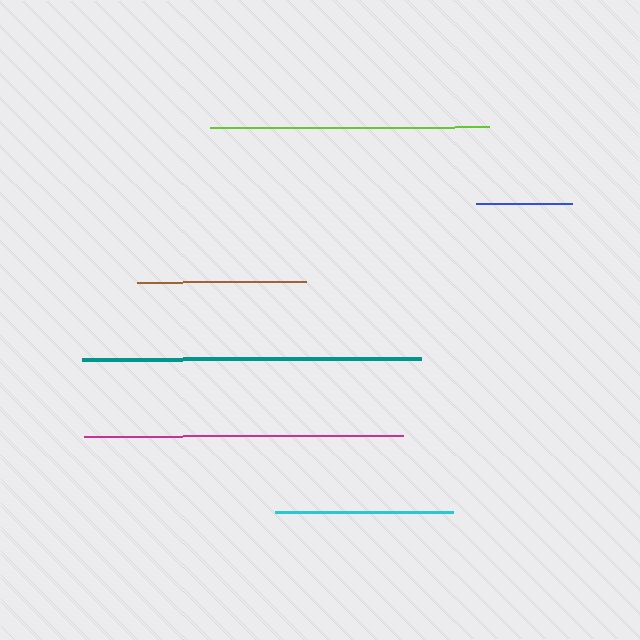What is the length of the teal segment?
The teal segment is approximately 339 pixels long.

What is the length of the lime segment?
The lime segment is approximately 279 pixels long.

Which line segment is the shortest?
The blue line is the shortest at approximately 95 pixels.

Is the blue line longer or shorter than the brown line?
The brown line is longer than the blue line.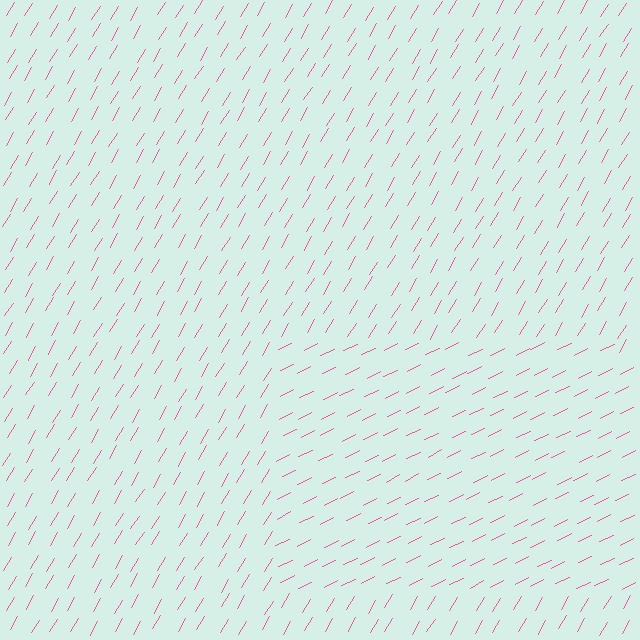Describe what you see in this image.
The image is filled with small pink line segments. A rectangle region in the image has lines oriented differently from the surrounding lines, creating a visible texture boundary.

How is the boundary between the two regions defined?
The boundary is defined purely by a change in line orientation (approximately 33 degrees difference). All lines are the same color and thickness.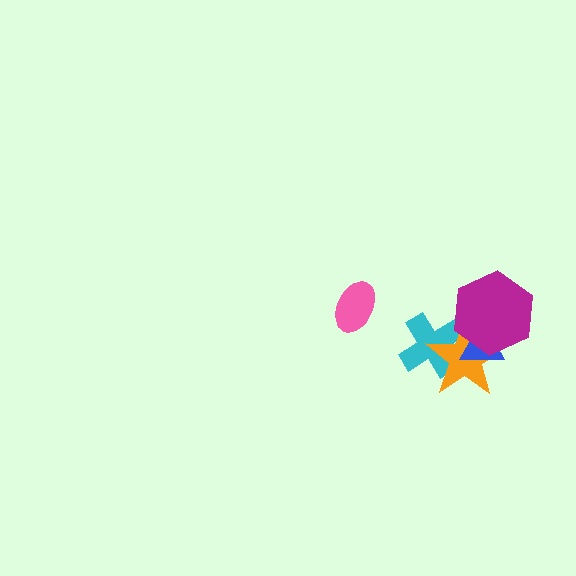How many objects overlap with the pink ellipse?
0 objects overlap with the pink ellipse.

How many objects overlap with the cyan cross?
2 objects overlap with the cyan cross.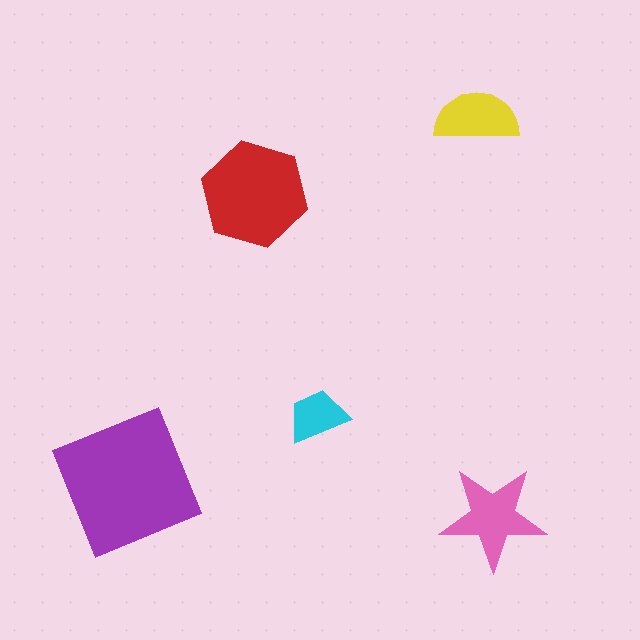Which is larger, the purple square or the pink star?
The purple square.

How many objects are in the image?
There are 5 objects in the image.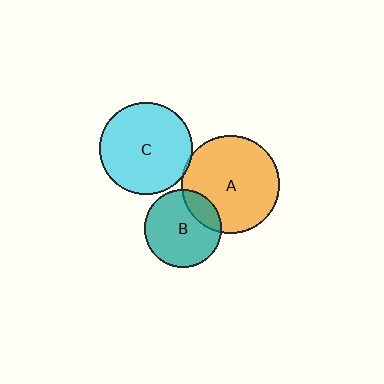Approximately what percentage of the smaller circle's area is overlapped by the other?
Approximately 5%.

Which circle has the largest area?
Circle A (orange).